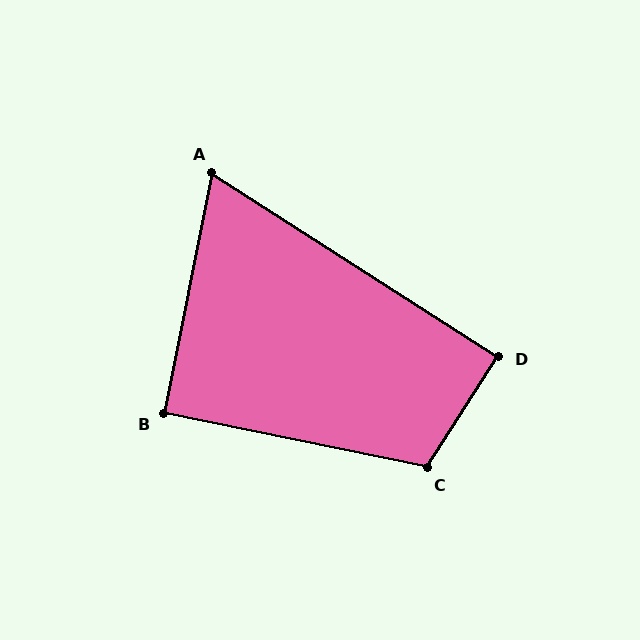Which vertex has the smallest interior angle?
A, at approximately 69 degrees.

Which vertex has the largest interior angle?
C, at approximately 111 degrees.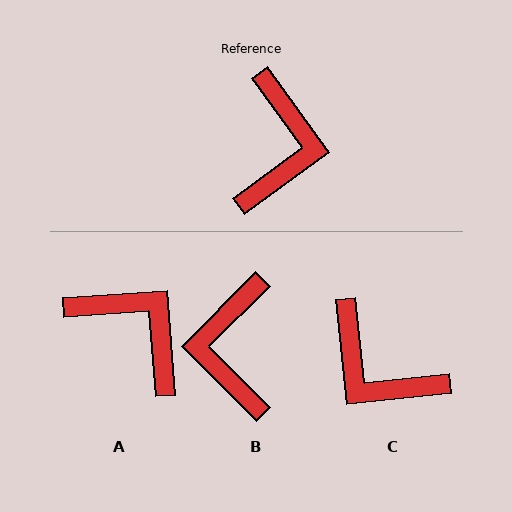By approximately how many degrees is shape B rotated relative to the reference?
Approximately 171 degrees clockwise.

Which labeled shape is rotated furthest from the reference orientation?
B, about 171 degrees away.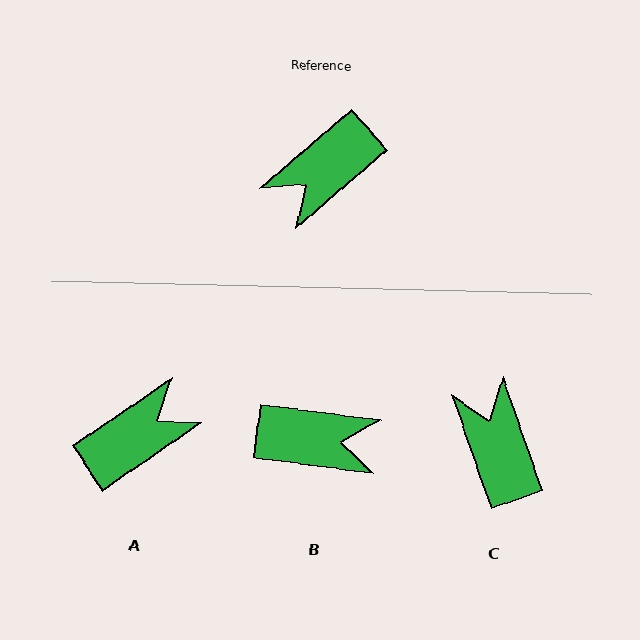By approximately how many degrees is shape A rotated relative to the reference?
Approximately 174 degrees counter-clockwise.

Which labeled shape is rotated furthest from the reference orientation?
A, about 174 degrees away.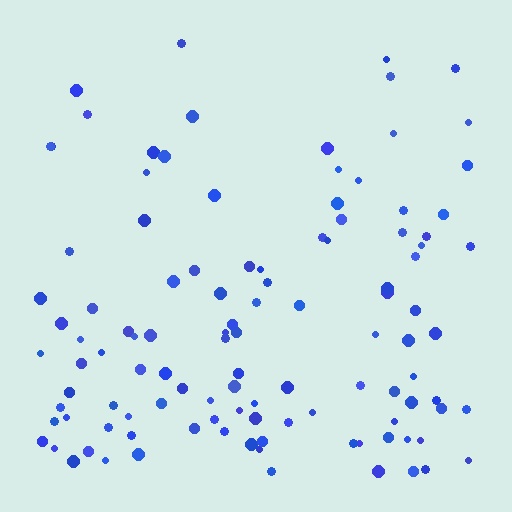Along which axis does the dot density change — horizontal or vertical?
Vertical.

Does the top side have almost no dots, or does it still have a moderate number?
Still a moderate number, just noticeably fewer than the bottom.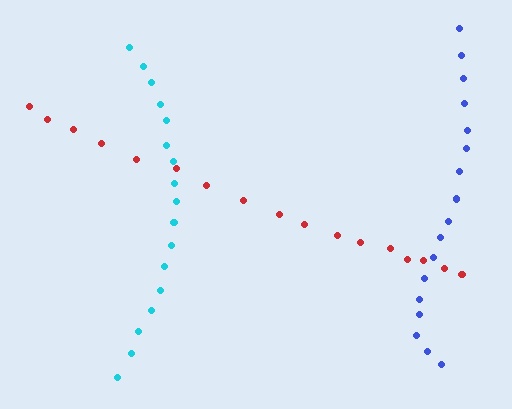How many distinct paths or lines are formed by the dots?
There are 3 distinct paths.